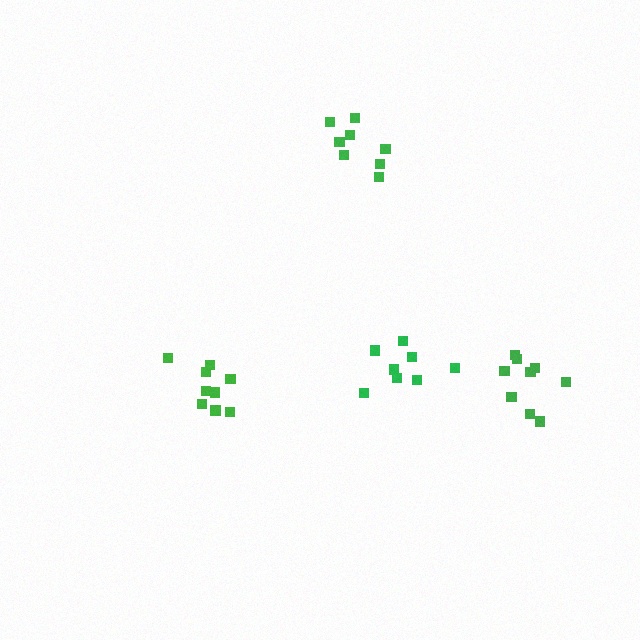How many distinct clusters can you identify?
There are 4 distinct clusters.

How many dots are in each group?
Group 1: 8 dots, Group 2: 8 dots, Group 3: 9 dots, Group 4: 9 dots (34 total).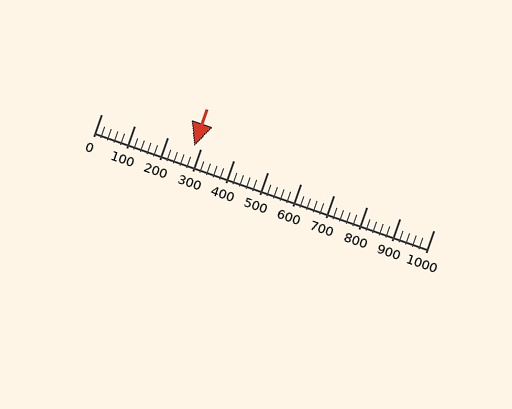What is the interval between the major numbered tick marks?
The major tick marks are spaced 100 units apart.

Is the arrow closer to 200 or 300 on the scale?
The arrow is closer to 300.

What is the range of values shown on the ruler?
The ruler shows values from 0 to 1000.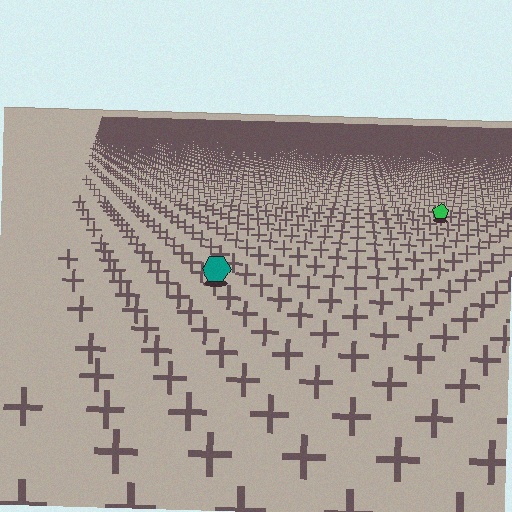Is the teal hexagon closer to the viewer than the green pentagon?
Yes. The teal hexagon is closer — you can tell from the texture gradient: the ground texture is coarser near it.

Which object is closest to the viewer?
The teal hexagon is closest. The texture marks near it are larger and more spread out.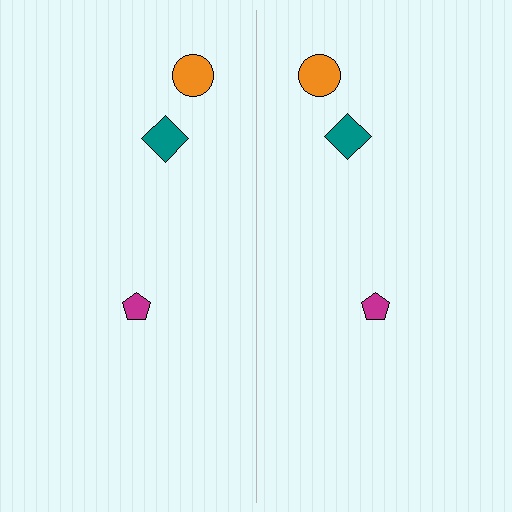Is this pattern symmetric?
Yes, this pattern has bilateral (reflection) symmetry.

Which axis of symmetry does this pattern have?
The pattern has a vertical axis of symmetry running through the center of the image.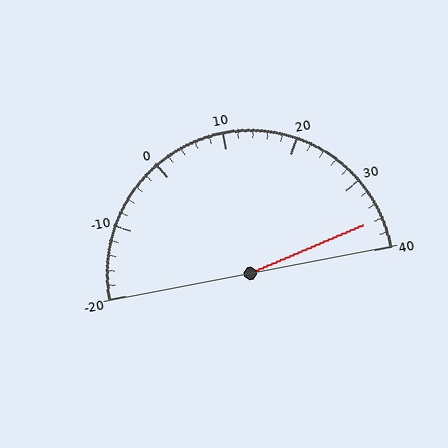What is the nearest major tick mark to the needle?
The nearest major tick mark is 40.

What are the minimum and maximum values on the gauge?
The gauge ranges from -20 to 40.